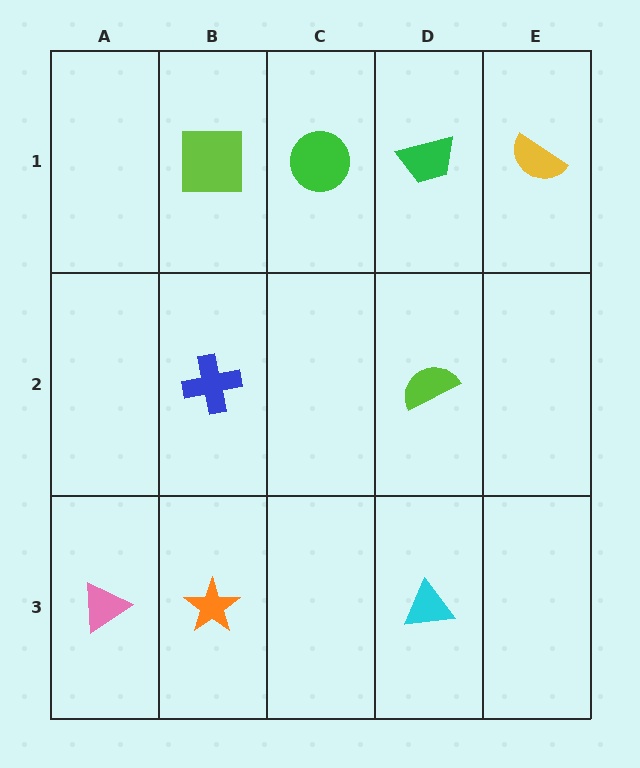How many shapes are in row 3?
3 shapes.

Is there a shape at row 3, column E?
No, that cell is empty.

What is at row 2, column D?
A lime semicircle.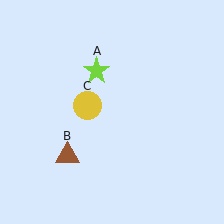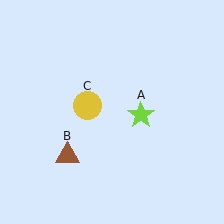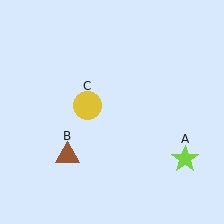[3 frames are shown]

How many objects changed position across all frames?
1 object changed position: lime star (object A).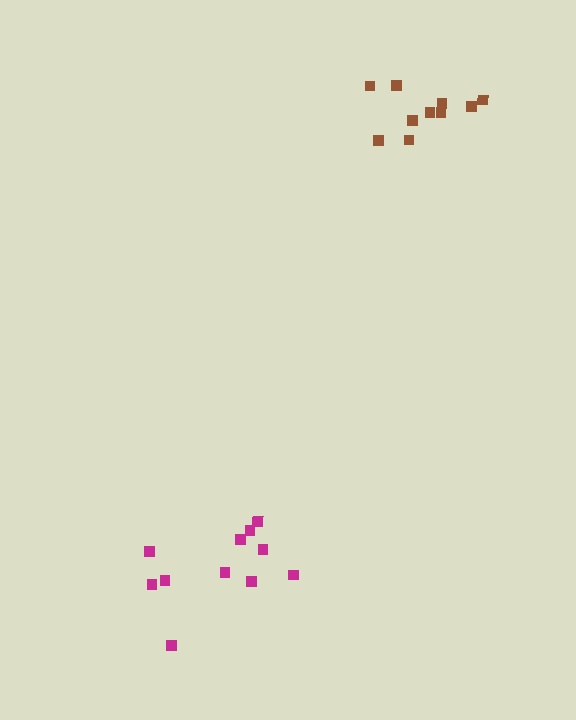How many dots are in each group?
Group 1: 11 dots, Group 2: 10 dots (21 total).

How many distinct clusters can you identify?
There are 2 distinct clusters.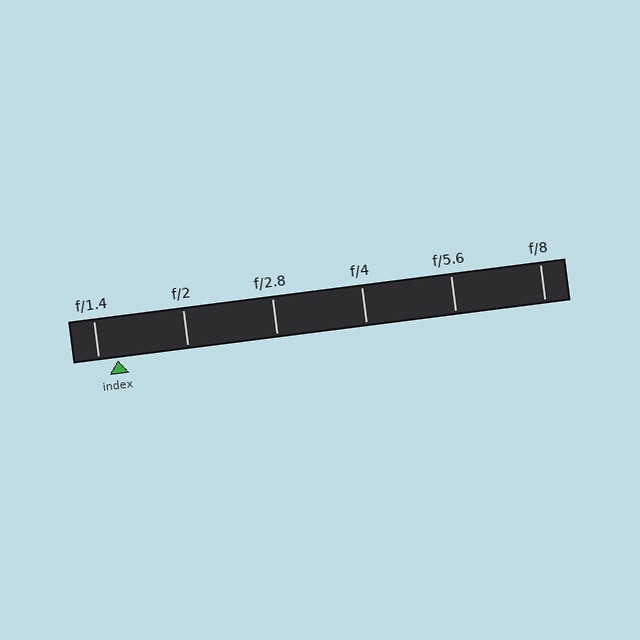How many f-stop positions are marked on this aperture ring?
There are 6 f-stop positions marked.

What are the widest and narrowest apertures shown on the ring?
The widest aperture shown is f/1.4 and the narrowest is f/8.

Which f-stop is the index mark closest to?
The index mark is closest to f/1.4.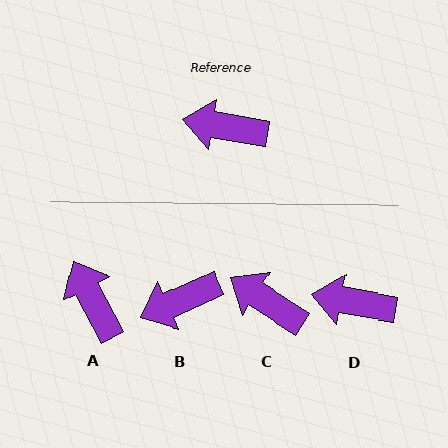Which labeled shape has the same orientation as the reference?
D.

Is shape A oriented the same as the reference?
No, it is off by about 53 degrees.